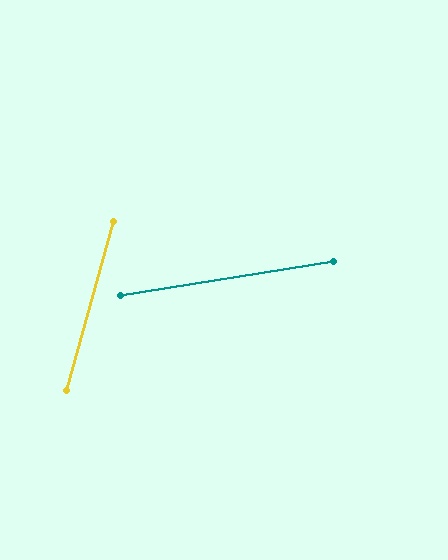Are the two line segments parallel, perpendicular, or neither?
Neither parallel nor perpendicular — they differ by about 65°.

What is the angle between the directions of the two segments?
Approximately 65 degrees.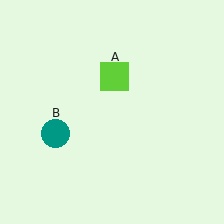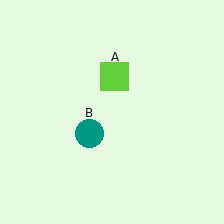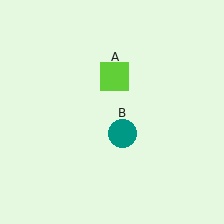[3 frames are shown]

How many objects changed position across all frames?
1 object changed position: teal circle (object B).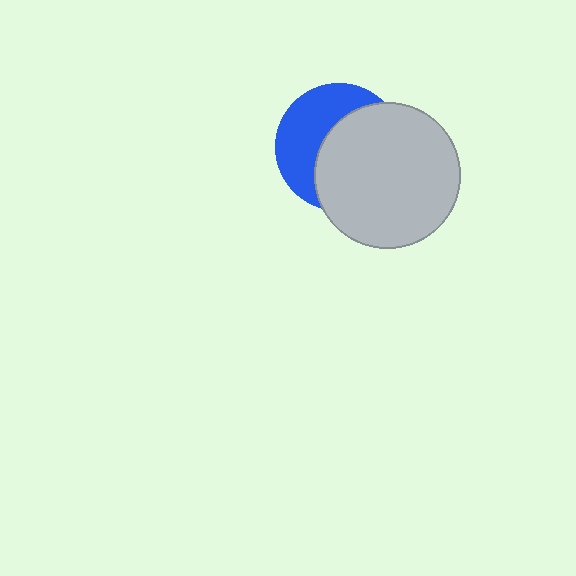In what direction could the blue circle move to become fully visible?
The blue circle could move left. That would shift it out from behind the light gray circle entirely.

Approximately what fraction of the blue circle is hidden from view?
Roughly 57% of the blue circle is hidden behind the light gray circle.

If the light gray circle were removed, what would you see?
You would see the complete blue circle.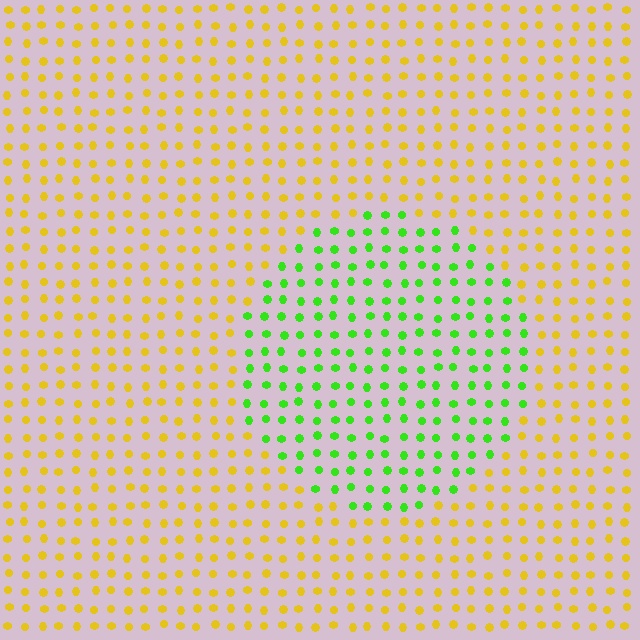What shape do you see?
I see a circle.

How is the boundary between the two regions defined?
The boundary is defined purely by a slight shift in hue (about 62 degrees). Spacing, size, and orientation are identical on both sides.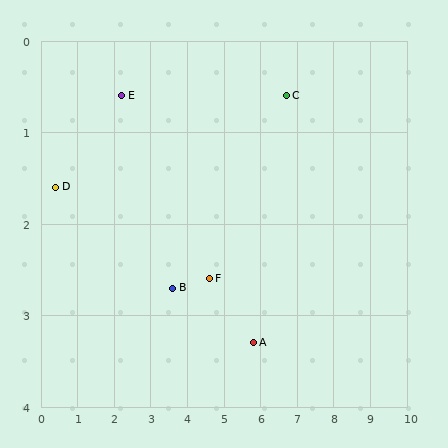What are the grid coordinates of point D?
Point D is at approximately (0.4, 1.6).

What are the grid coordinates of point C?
Point C is at approximately (6.7, 0.6).